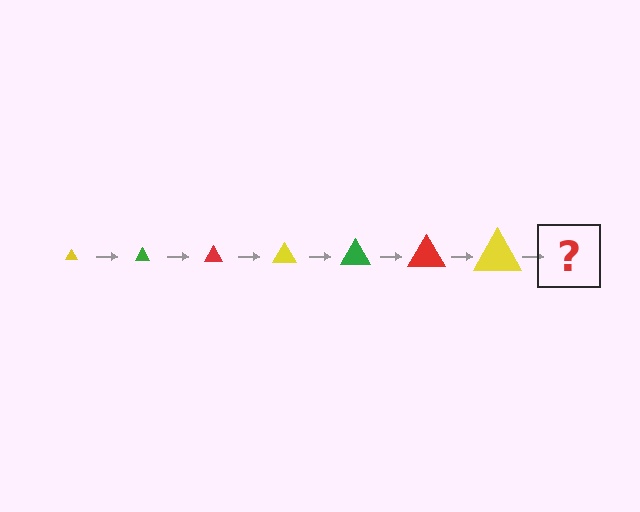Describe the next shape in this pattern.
It should be a green triangle, larger than the previous one.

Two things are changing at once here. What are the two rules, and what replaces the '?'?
The two rules are that the triangle grows larger each step and the color cycles through yellow, green, and red. The '?' should be a green triangle, larger than the previous one.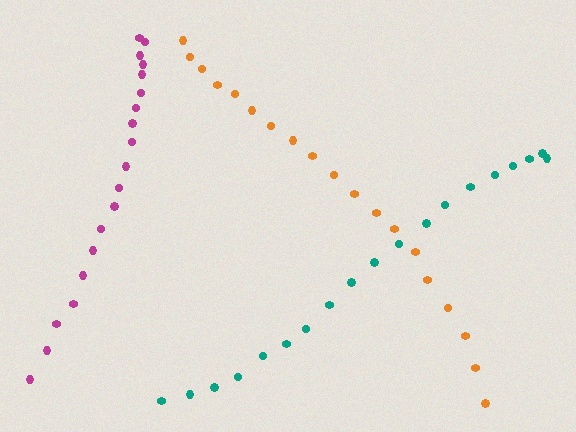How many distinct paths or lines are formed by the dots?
There are 3 distinct paths.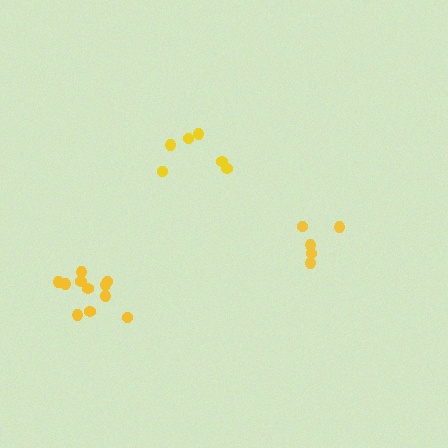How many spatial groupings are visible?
There are 3 spatial groupings.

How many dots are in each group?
Group 1: 6 dots, Group 2: 5 dots, Group 3: 11 dots (22 total).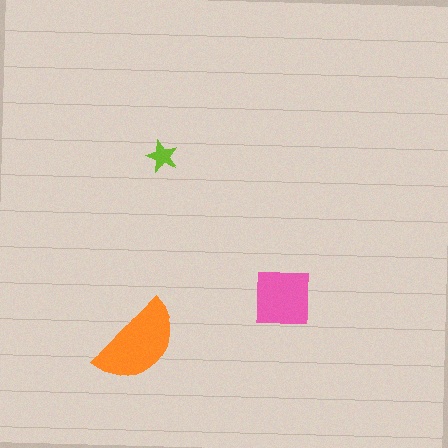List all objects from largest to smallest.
The orange semicircle, the pink square, the lime star.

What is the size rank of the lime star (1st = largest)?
3rd.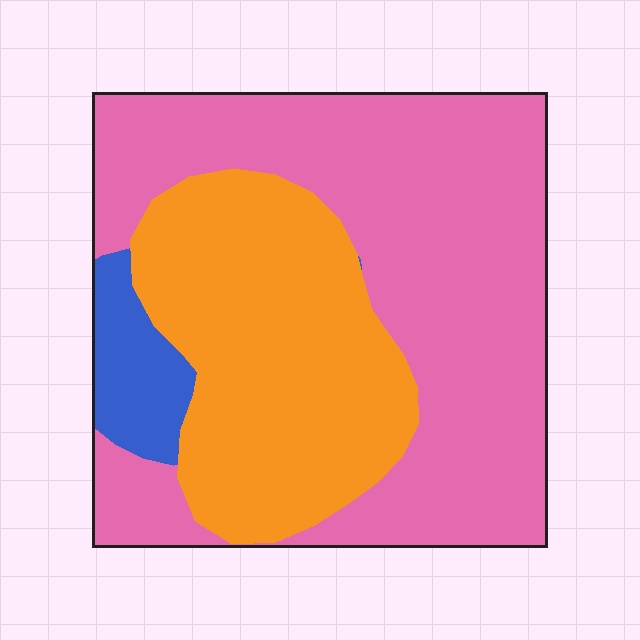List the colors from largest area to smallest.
From largest to smallest: pink, orange, blue.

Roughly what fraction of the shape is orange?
Orange covers about 35% of the shape.